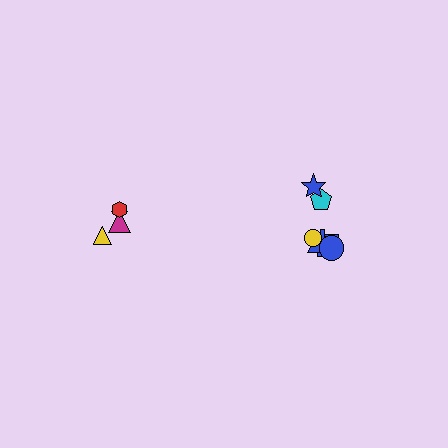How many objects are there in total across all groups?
There are 11 objects.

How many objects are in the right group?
There are 7 objects.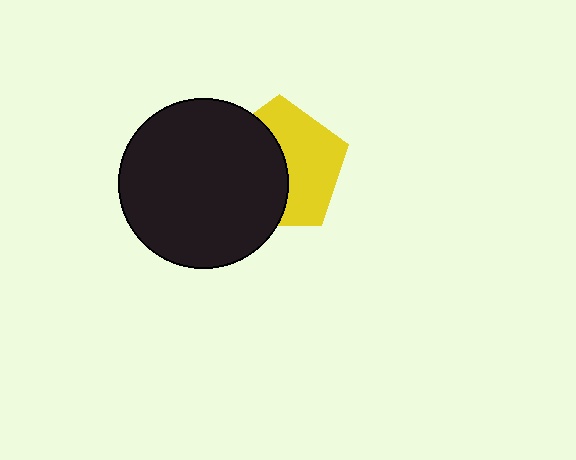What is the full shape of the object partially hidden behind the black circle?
The partially hidden object is a yellow pentagon.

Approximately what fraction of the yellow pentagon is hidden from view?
Roughly 49% of the yellow pentagon is hidden behind the black circle.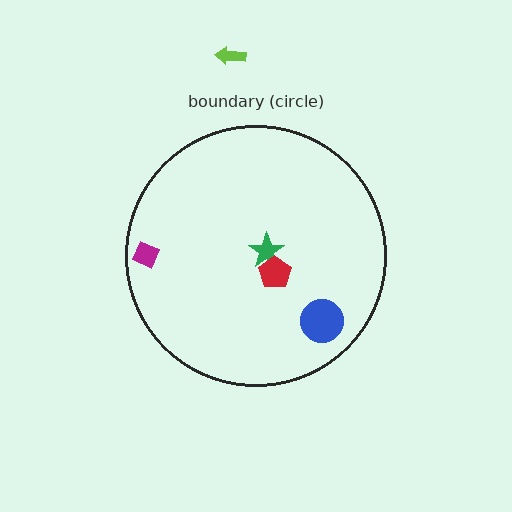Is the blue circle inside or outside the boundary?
Inside.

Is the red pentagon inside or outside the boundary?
Inside.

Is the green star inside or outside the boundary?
Inside.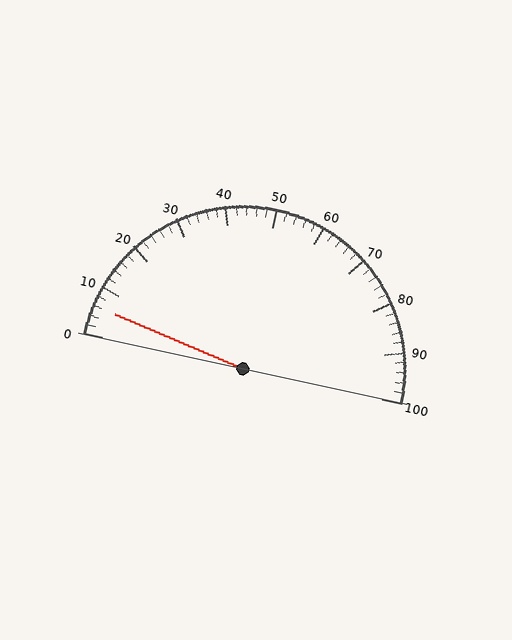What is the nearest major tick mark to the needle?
The nearest major tick mark is 10.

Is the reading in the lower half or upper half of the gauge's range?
The reading is in the lower half of the range (0 to 100).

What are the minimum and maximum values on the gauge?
The gauge ranges from 0 to 100.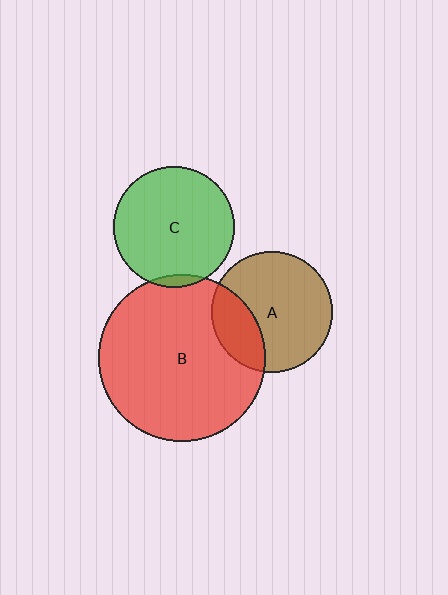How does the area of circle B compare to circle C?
Approximately 1.9 times.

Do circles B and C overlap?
Yes.